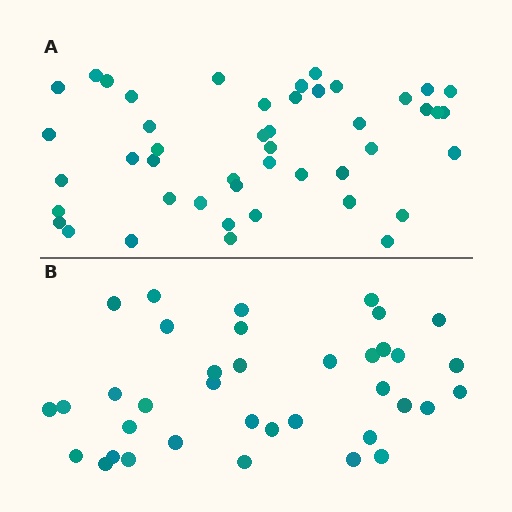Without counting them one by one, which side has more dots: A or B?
Region A (the top region) has more dots.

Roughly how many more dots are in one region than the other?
Region A has roughly 8 or so more dots than region B.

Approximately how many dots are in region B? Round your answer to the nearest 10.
About 40 dots. (The exact count is 37, which rounds to 40.)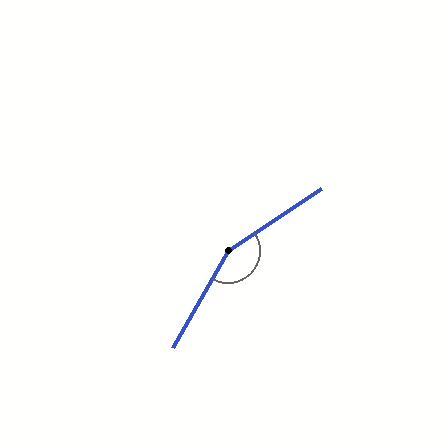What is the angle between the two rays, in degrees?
Approximately 153 degrees.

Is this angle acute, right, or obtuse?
It is obtuse.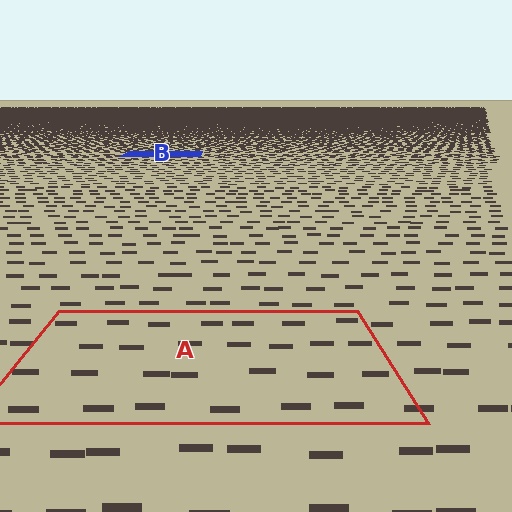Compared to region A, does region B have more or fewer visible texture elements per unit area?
Region B has more texture elements per unit area — they are packed more densely because it is farther away.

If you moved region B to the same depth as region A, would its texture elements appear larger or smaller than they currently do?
They would appear larger. At a closer depth, the same texture elements are projected at a bigger on-screen size.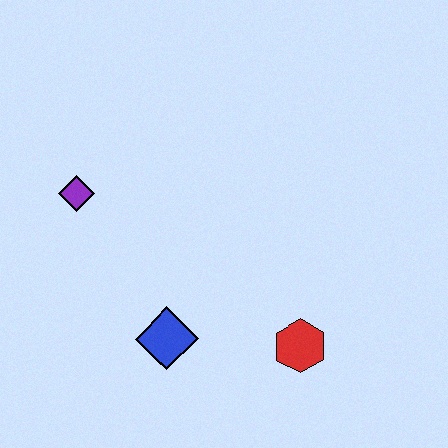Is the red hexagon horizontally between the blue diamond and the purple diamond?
No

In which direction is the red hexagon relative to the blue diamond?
The red hexagon is to the right of the blue diamond.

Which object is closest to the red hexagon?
The blue diamond is closest to the red hexagon.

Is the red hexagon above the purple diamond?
No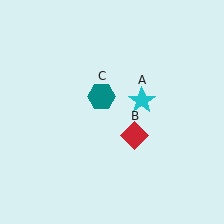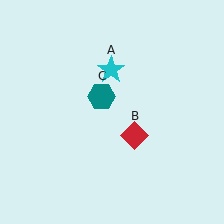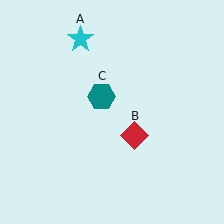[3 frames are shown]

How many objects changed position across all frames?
1 object changed position: cyan star (object A).